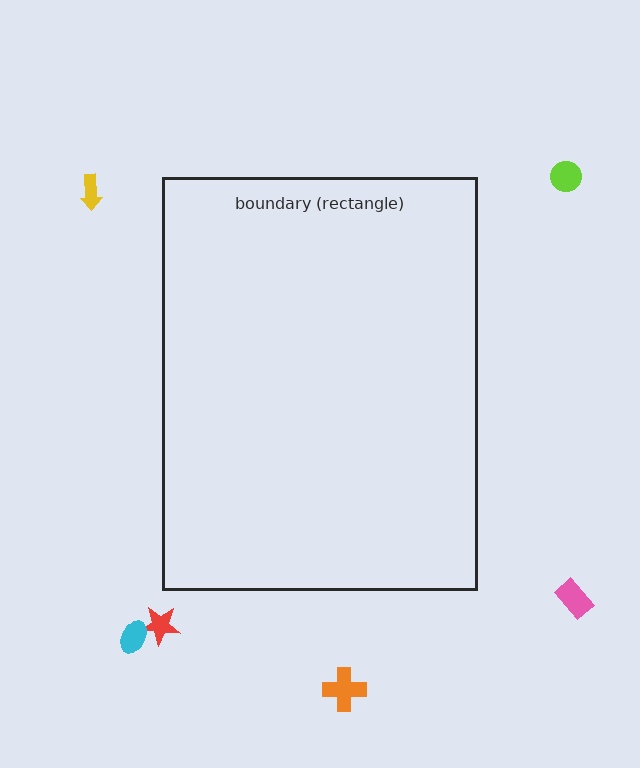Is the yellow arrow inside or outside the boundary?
Outside.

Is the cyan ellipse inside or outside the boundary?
Outside.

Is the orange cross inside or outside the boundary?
Outside.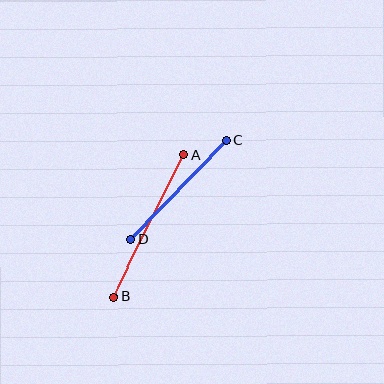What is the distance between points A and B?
The distance is approximately 158 pixels.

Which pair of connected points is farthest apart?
Points A and B are farthest apart.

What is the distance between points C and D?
The distance is approximately 138 pixels.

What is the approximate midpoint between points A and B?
The midpoint is at approximately (148, 226) pixels.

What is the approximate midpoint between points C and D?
The midpoint is at approximately (178, 190) pixels.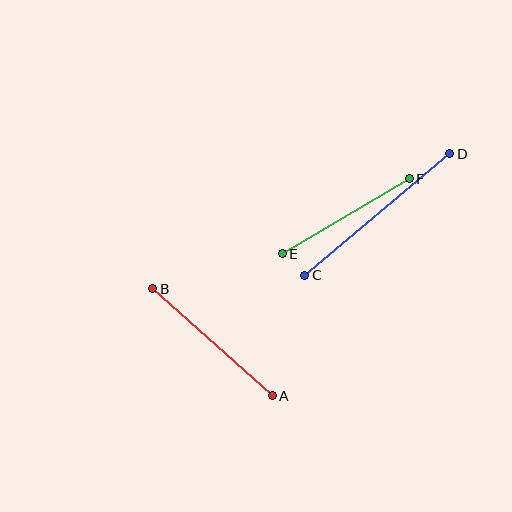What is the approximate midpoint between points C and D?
The midpoint is at approximately (377, 215) pixels.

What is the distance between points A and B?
The distance is approximately 161 pixels.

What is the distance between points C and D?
The distance is approximately 189 pixels.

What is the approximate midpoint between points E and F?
The midpoint is at approximately (346, 216) pixels.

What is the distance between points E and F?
The distance is approximately 148 pixels.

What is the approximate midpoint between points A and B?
The midpoint is at approximately (212, 342) pixels.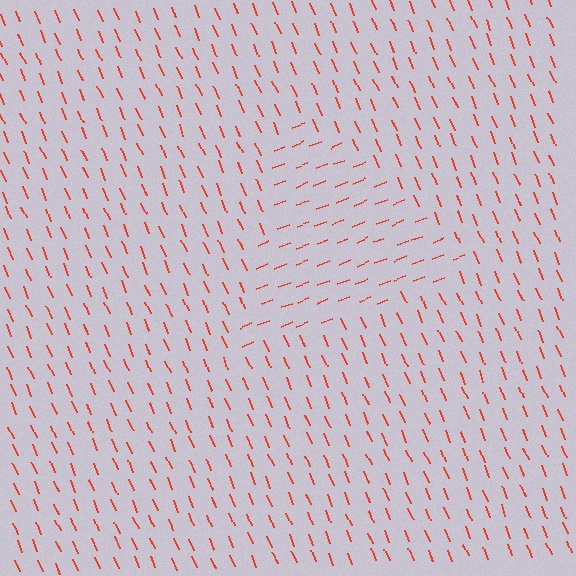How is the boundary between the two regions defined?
The boundary is defined purely by a change in line orientation (approximately 88 degrees difference). All lines are the same color and thickness.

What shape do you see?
I see a triangle.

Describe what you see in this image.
The image is filled with small red line segments. A triangle region in the image has lines oriented differently from the surrounding lines, creating a visible texture boundary.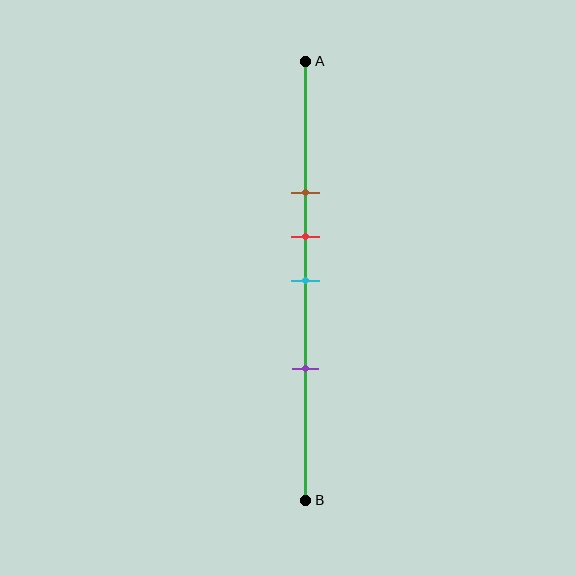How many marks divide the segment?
There are 4 marks dividing the segment.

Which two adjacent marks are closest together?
The red and cyan marks are the closest adjacent pair.